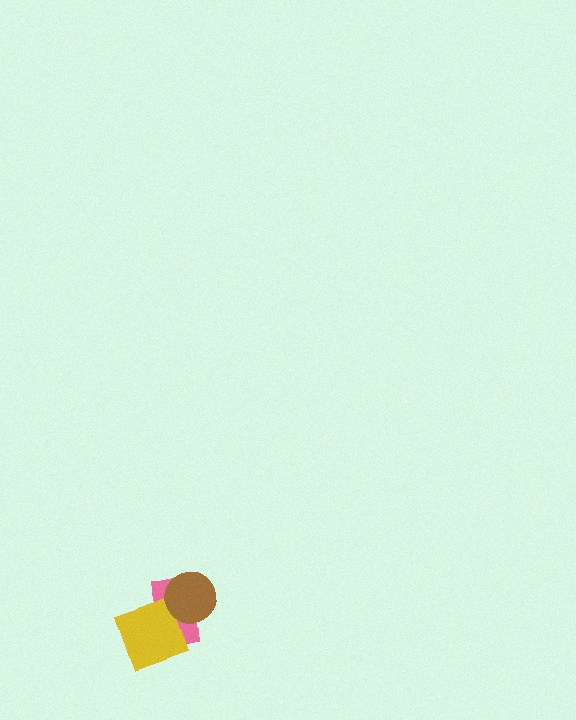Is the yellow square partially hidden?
No, no other shape covers it.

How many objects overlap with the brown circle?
1 object overlaps with the brown circle.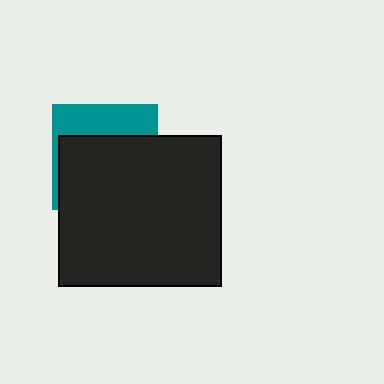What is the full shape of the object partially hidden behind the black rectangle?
The partially hidden object is a teal square.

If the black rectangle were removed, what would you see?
You would see the complete teal square.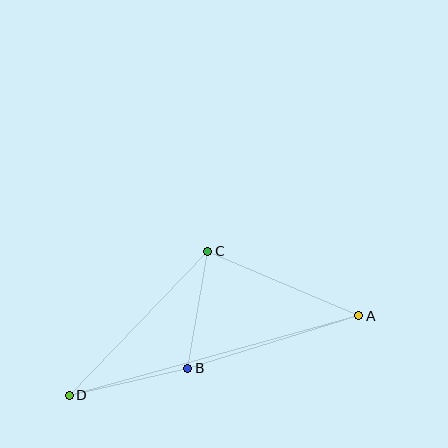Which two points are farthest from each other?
Points A and D are farthest from each other.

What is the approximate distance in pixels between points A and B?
The distance between A and B is approximately 179 pixels.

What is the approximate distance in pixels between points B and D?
The distance between B and D is approximately 122 pixels.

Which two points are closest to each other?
Points B and C are closest to each other.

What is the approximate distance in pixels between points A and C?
The distance between A and C is approximately 164 pixels.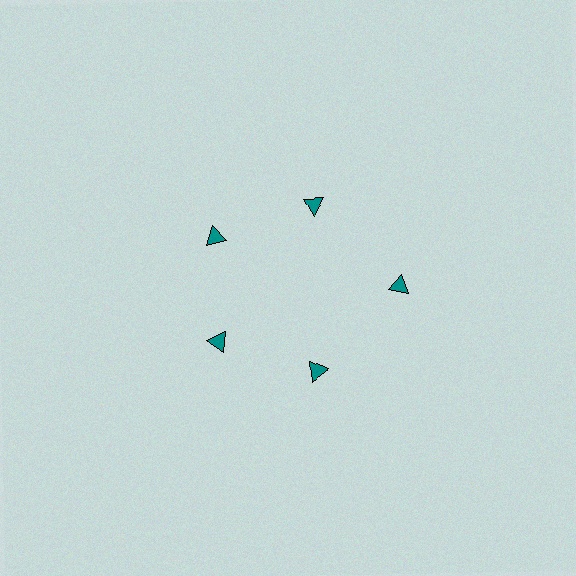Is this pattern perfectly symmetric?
No. The 5 teal triangles are arranged in a ring, but one element near the 3 o'clock position is pushed outward from the center, breaking the 5-fold rotational symmetry.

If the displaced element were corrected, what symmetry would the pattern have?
It would have 5-fold rotational symmetry — the pattern would map onto itself every 72 degrees.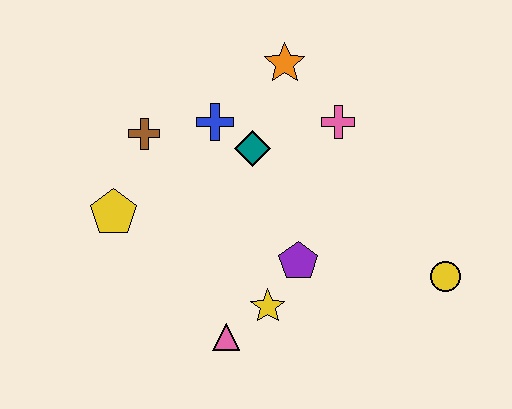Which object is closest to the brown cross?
The blue cross is closest to the brown cross.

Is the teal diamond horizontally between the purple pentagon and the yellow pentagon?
Yes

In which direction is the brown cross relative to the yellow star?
The brown cross is above the yellow star.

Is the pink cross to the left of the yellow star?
No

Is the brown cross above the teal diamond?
Yes